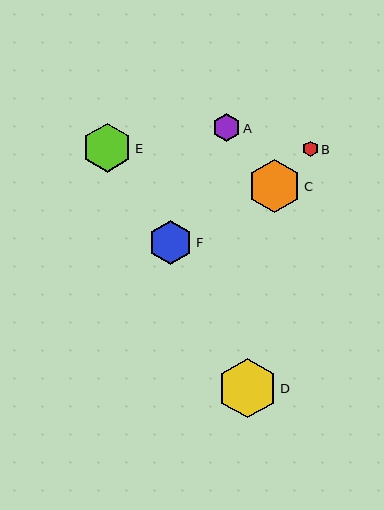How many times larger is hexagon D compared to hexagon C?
Hexagon D is approximately 1.1 times the size of hexagon C.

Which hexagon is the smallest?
Hexagon B is the smallest with a size of approximately 15 pixels.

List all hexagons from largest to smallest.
From largest to smallest: D, C, E, F, A, B.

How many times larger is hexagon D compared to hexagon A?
Hexagon D is approximately 2.1 times the size of hexagon A.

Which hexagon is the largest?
Hexagon D is the largest with a size of approximately 60 pixels.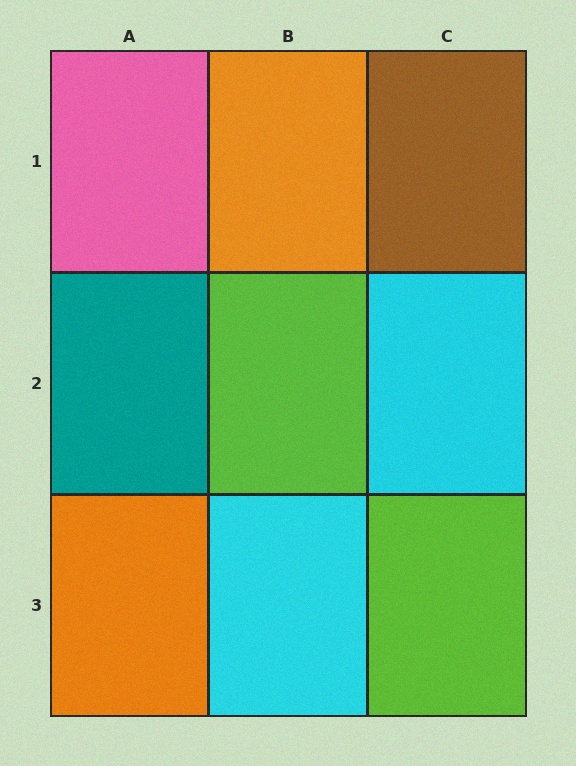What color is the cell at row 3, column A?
Orange.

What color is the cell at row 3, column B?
Cyan.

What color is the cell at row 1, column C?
Brown.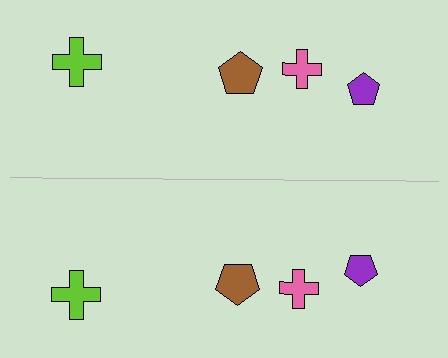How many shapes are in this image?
There are 8 shapes in this image.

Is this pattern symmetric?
Yes, this pattern has bilateral (reflection) symmetry.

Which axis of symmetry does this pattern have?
The pattern has a horizontal axis of symmetry running through the center of the image.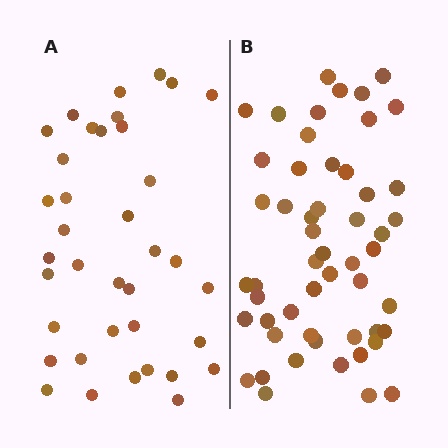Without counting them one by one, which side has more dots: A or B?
Region B (the right region) has more dots.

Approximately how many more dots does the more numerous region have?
Region B has approximately 15 more dots than region A.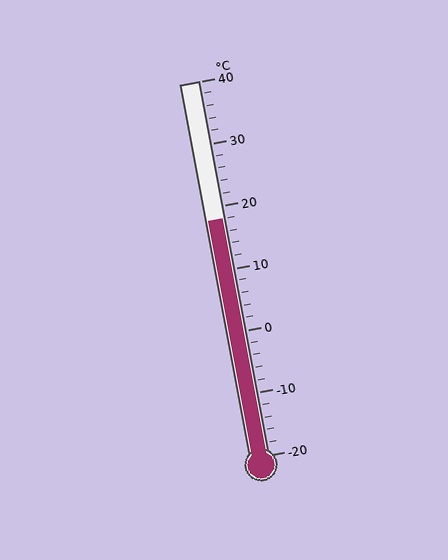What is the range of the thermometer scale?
The thermometer scale ranges from -20°C to 40°C.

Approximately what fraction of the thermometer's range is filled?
The thermometer is filled to approximately 65% of its range.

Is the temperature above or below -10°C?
The temperature is above -10°C.